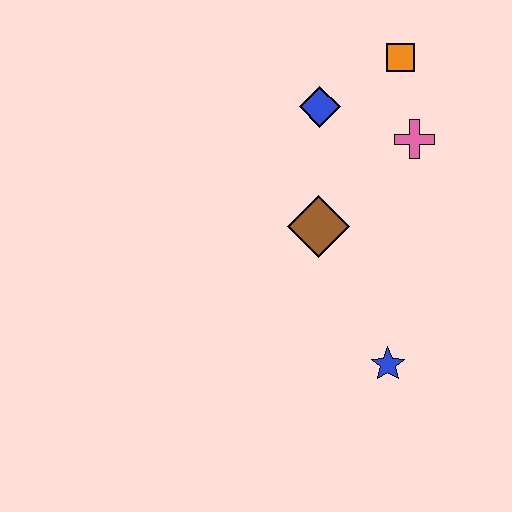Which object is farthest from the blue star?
The orange square is farthest from the blue star.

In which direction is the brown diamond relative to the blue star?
The brown diamond is above the blue star.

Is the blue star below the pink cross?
Yes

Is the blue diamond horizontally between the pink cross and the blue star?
No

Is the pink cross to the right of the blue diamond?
Yes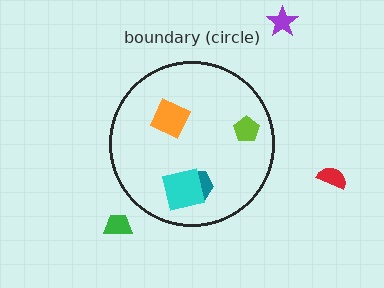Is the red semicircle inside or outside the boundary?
Outside.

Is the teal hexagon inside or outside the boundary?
Inside.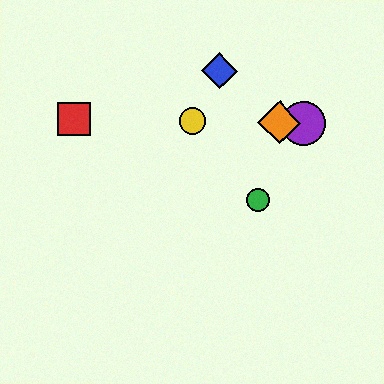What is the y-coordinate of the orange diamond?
The orange diamond is at y≈123.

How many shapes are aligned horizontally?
4 shapes (the red square, the yellow circle, the purple circle, the orange diamond) are aligned horizontally.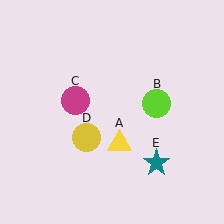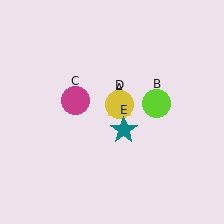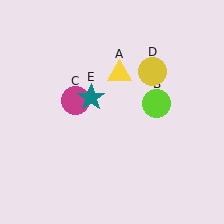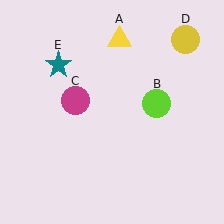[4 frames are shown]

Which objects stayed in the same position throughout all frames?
Lime circle (object B) and magenta circle (object C) remained stationary.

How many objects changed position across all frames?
3 objects changed position: yellow triangle (object A), yellow circle (object D), teal star (object E).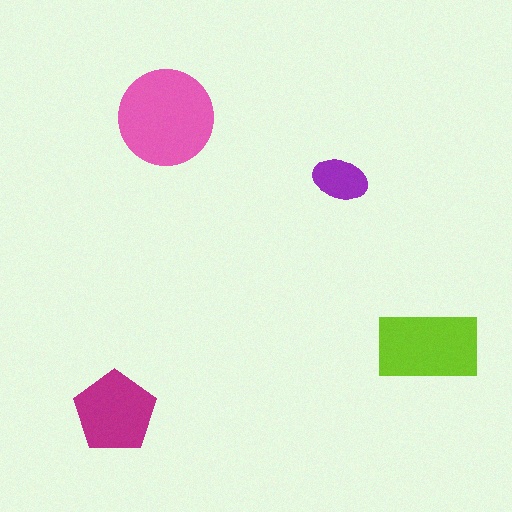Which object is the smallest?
The purple ellipse.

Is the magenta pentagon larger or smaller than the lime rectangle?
Smaller.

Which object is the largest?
The pink circle.